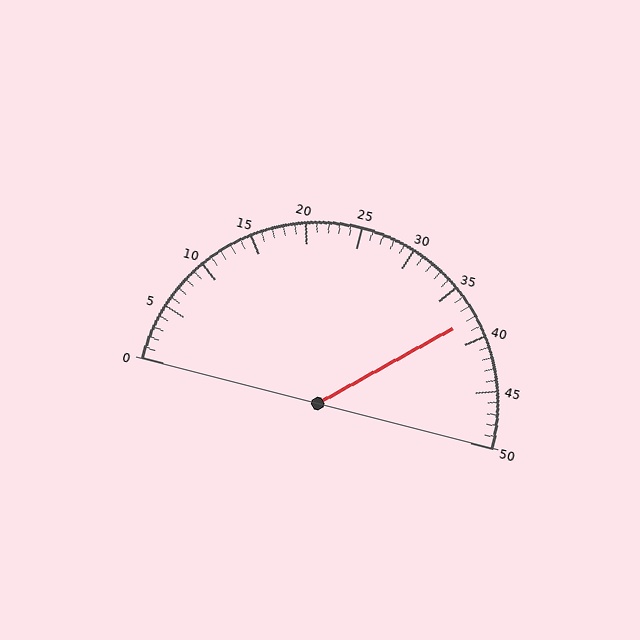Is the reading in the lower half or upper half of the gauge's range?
The reading is in the upper half of the range (0 to 50).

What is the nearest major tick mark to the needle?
The nearest major tick mark is 40.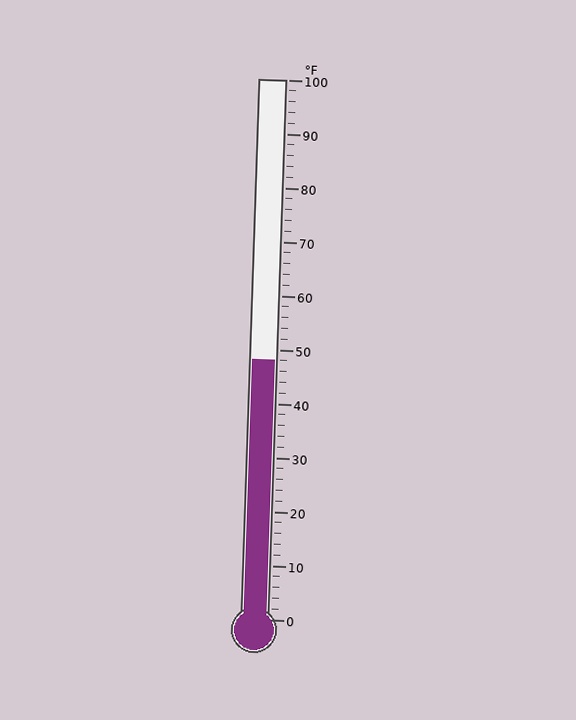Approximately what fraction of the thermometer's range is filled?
The thermometer is filled to approximately 50% of its range.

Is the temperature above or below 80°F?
The temperature is below 80°F.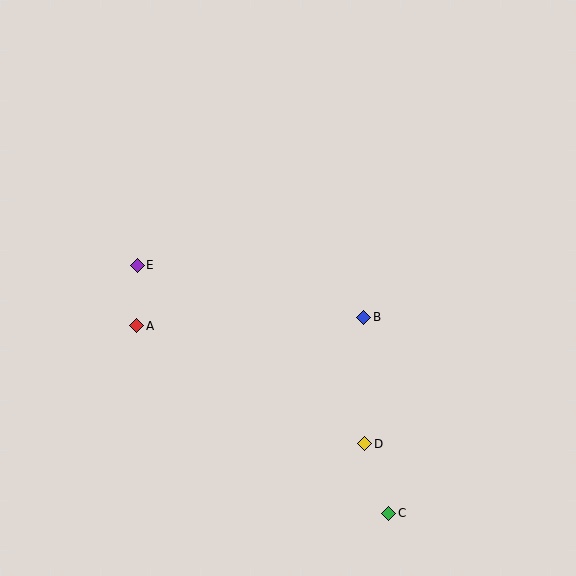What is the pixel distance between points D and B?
The distance between D and B is 127 pixels.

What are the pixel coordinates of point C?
Point C is at (389, 513).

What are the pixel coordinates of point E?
Point E is at (137, 265).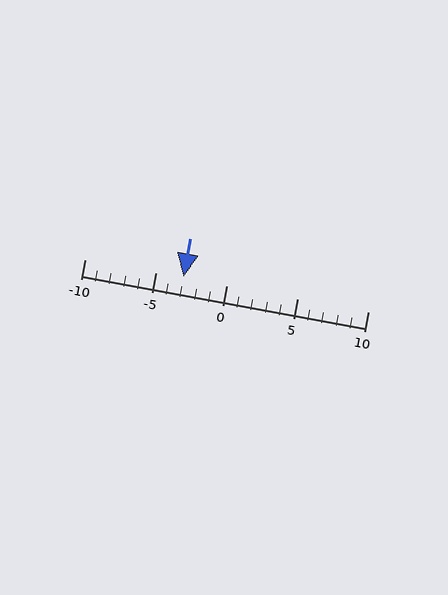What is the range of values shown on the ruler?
The ruler shows values from -10 to 10.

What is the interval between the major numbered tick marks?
The major tick marks are spaced 5 units apart.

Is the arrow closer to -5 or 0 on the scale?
The arrow is closer to -5.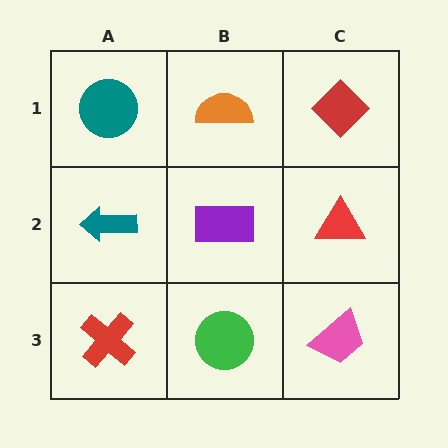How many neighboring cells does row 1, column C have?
2.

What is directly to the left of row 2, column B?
A teal arrow.